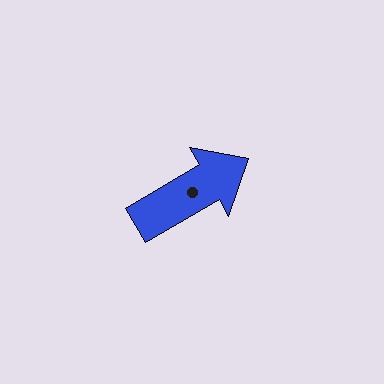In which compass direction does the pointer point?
Northeast.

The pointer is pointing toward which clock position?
Roughly 2 o'clock.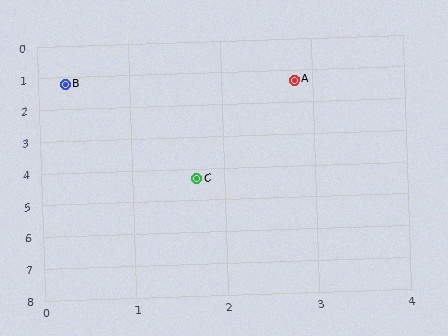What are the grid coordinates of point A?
Point A is at approximately (2.8, 1.3).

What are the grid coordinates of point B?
Point B is at approximately (0.3, 1.2).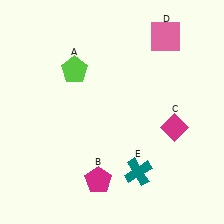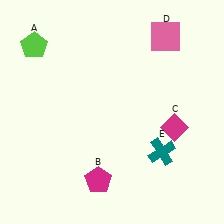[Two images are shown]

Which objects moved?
The objects that moved are: the lime pentagon (A), the teal cross (E).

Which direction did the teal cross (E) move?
The teal cross (E) moved right.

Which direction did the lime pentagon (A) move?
The lime pentagon (A) moved left.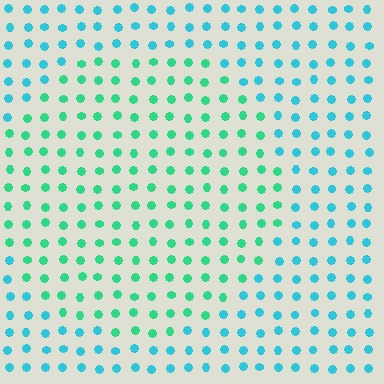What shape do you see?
I see a circle.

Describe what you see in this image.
The image is filled with small cyan elements in a uniform arrangement. A circle-shaped region is visible where the elements are tinted to a slightly different hue, forming a subtle color boundary.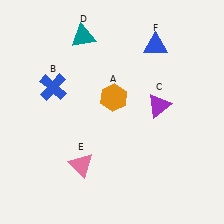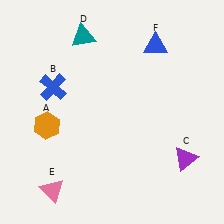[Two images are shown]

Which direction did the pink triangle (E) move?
The pink triangle (E) moved left.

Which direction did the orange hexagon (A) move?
The orange hexagon (A) moved left.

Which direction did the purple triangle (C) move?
The purple triangle (C) moved down.